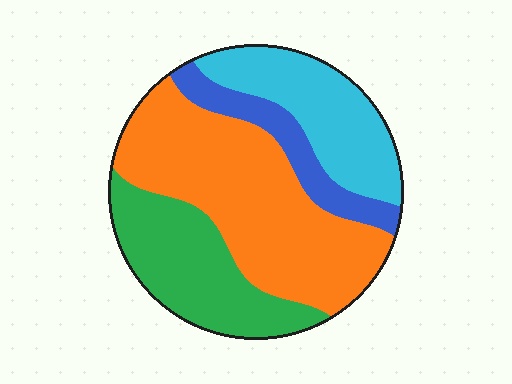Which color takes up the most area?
Orange, at roughly 45%.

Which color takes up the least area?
Blue, at roughly 10%.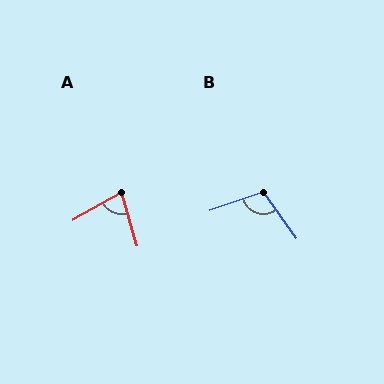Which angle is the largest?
B, at approximately 107 degrees.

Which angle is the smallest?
A, at approximately 76 degrees.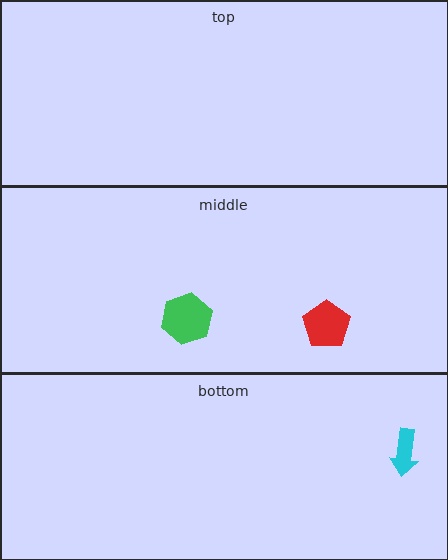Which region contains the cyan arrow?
The bottom region.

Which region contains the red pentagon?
The middle region.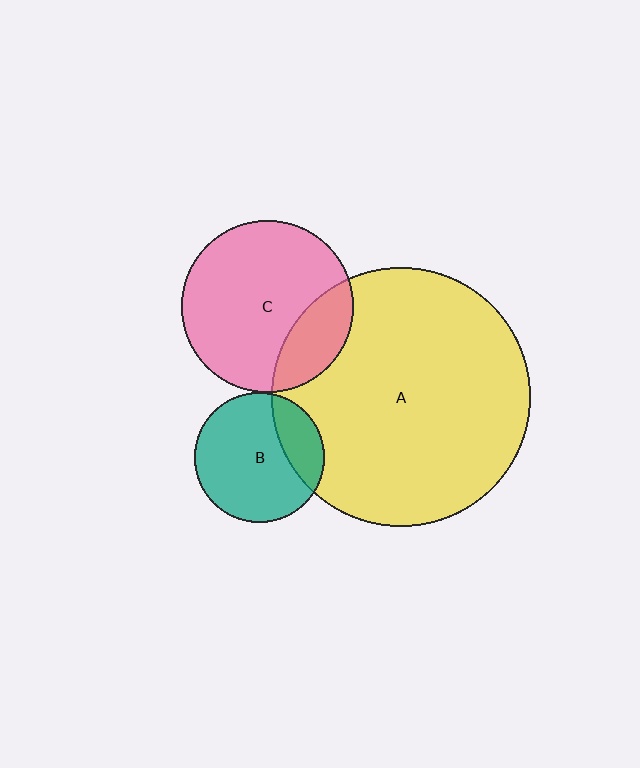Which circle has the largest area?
Circle A (yellow).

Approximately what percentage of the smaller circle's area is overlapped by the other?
Approximately 20%.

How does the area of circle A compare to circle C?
Approximately 2.3 times.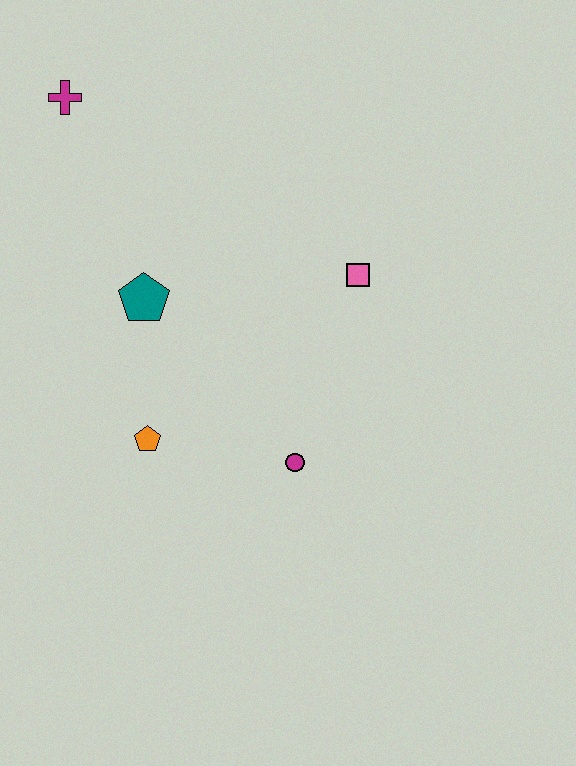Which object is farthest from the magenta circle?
The magenta cross is farthest from the magenta circle.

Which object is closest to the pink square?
The magenta circle is closest to the pink square.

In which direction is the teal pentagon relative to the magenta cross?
The teal pentagon is below the magenta cross.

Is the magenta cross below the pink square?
No